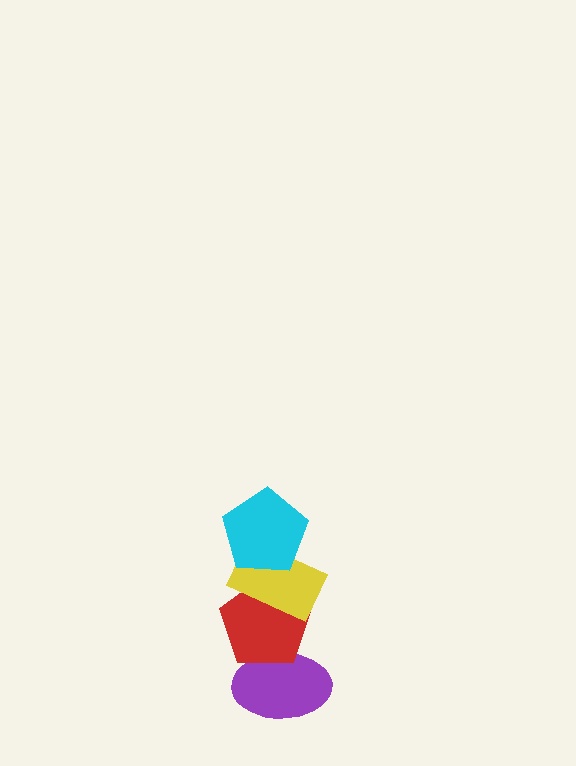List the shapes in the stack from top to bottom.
From top to bottom: the cyan pentagon, the yellow rectangle, the red pentagon, the purple ellipse.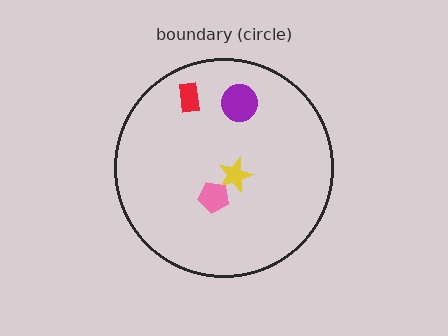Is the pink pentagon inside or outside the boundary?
Inside.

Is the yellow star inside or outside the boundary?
Inside.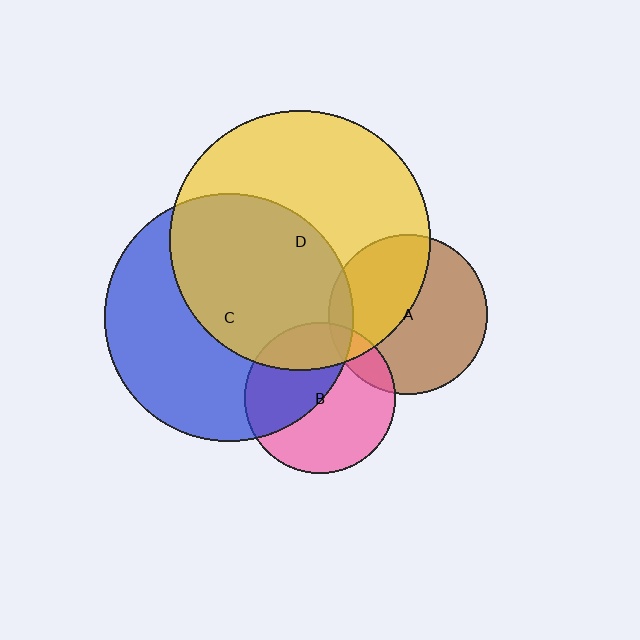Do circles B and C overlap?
Yes.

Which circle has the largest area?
Circle D (yellow).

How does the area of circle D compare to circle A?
Approximately 2.7 times.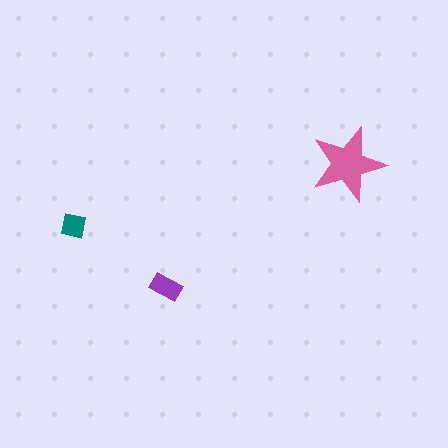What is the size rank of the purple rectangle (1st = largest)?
2nd.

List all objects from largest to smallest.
The pink star, the purple rectangle, the teal square.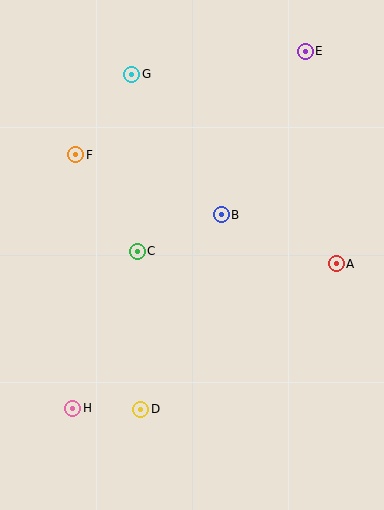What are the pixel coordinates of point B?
Point B is at (221, 215).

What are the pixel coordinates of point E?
Point E is at (305, 51).